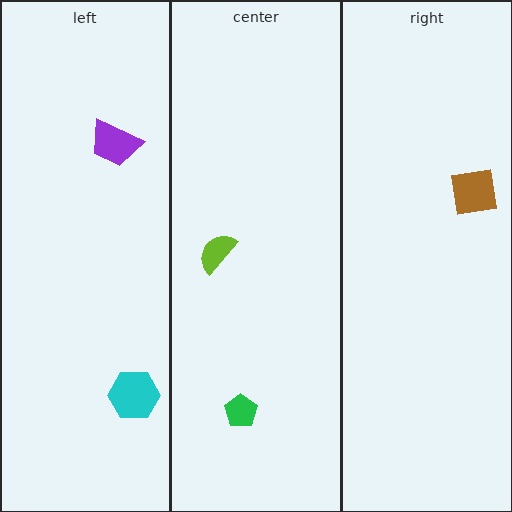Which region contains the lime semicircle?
The center region.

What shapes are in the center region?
The green pentagon, the lime semicircle.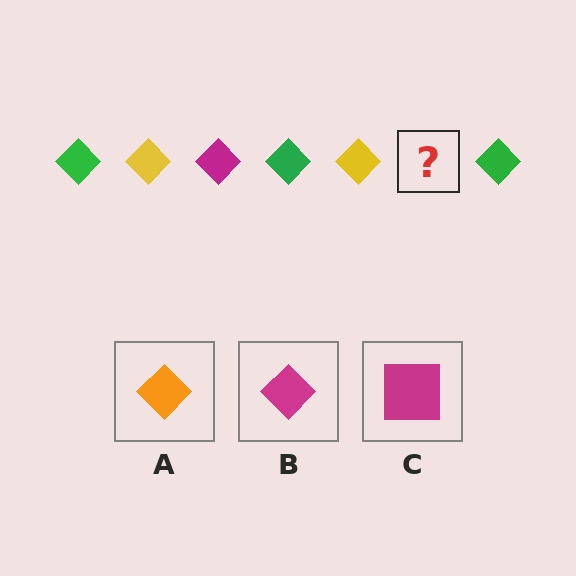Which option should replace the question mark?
Option B.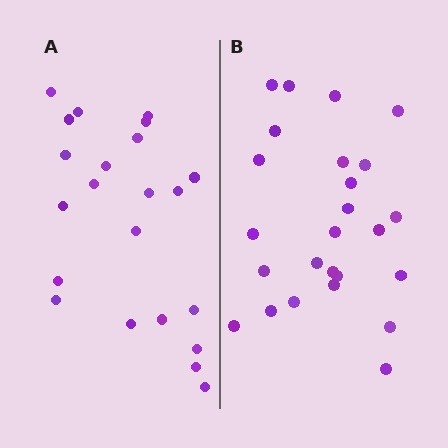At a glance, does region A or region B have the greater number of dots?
Region B (the right region) has more dots.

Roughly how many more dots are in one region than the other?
Region B has just a few more — roughly 2 or 3 more dots than region A.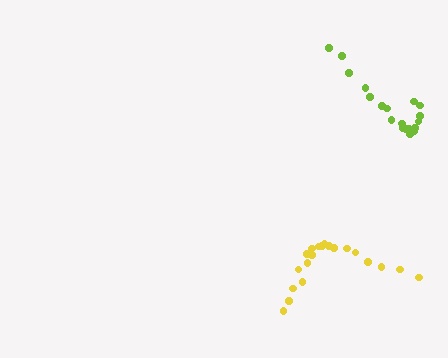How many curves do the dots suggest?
There are 2 distinct paths.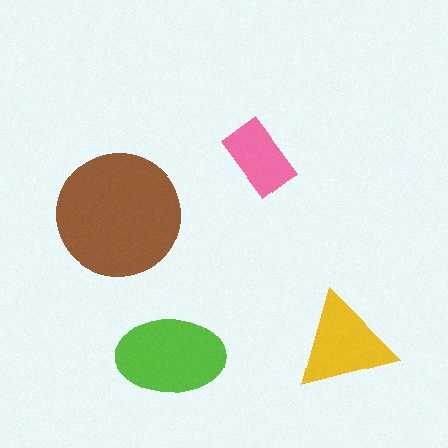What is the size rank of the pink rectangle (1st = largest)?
4th.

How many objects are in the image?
There are 4 objects in the image.